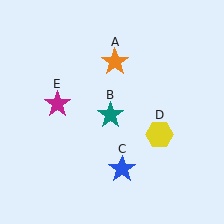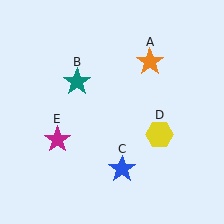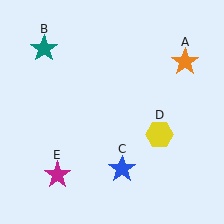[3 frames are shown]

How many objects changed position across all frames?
3 objects changed position: orange star (object A), teal star (object B), magenta star (object E).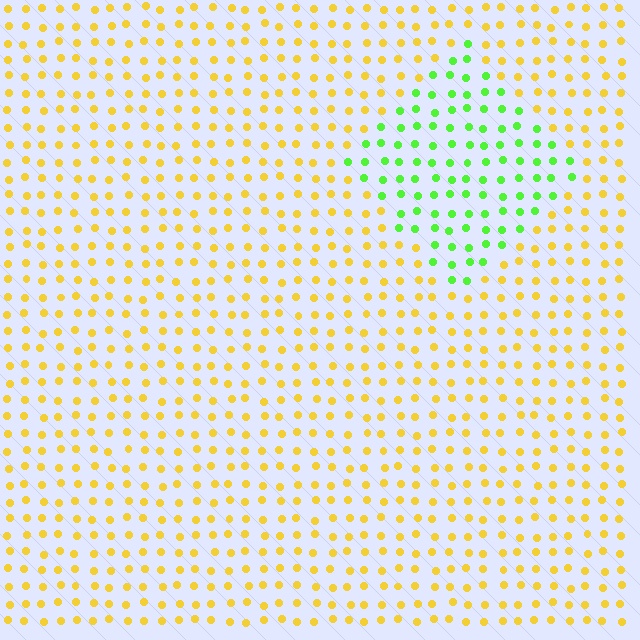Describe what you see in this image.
The image is filled with small yellow elements in a uniform arrangement. A diamond-shaped region is visible where the elements are tinted to a slightly different hue, forming a subtle color boundary.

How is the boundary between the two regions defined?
The boundary is defined purely by a slight shift in hue (about 63 degrees). Spacing, size, and orientation are identical on both sides.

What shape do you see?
I see a diamond.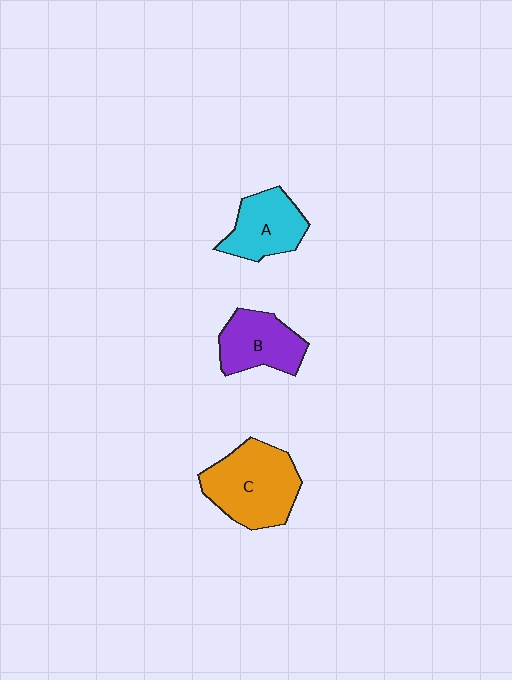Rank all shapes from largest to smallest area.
From largest to smallest: C (orange), B (purple), A (cyan).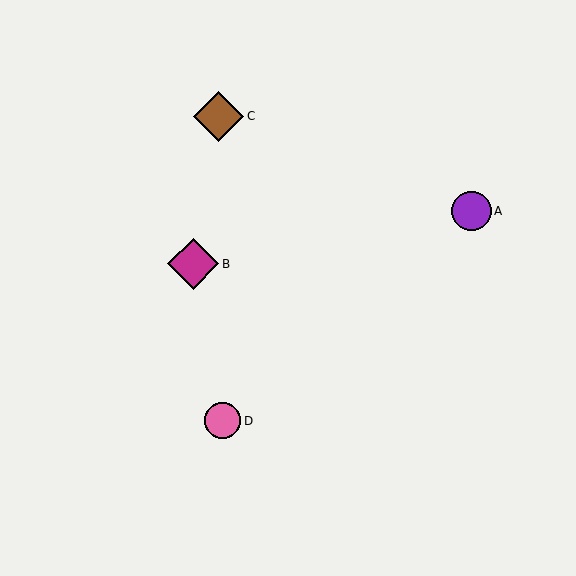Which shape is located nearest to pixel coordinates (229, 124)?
The brown diamond (labeled C) at (219, 116) is nearest to that location.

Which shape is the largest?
The magenta diamond (labeled B) is the largest.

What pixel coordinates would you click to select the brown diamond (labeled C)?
Click at (219, 116) to select the brown diamond C.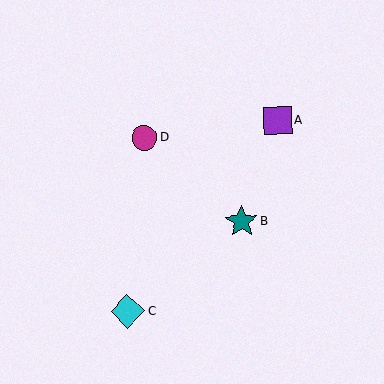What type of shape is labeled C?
Shape C is a cyan diamond.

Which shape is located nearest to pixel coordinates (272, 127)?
The purple square (labeled A) at (277, 120) is nearest to that location.